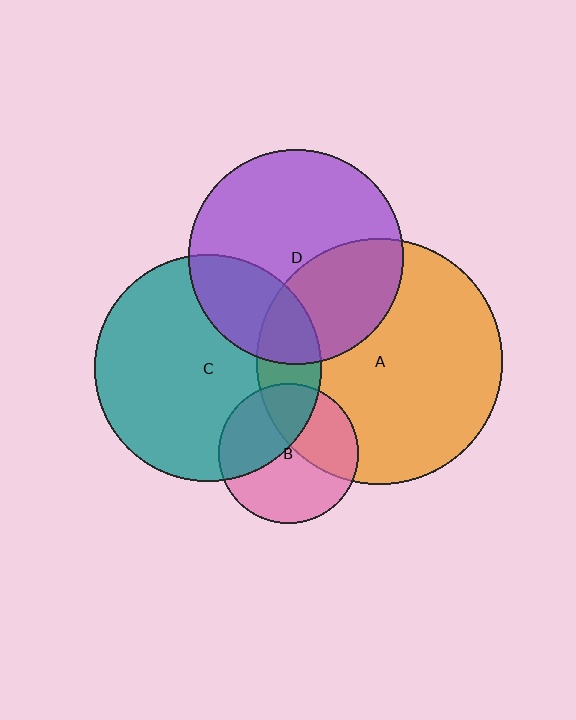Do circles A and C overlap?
Yes.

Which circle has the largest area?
Circle A (orange).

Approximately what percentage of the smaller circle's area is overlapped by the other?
Approximately 20%.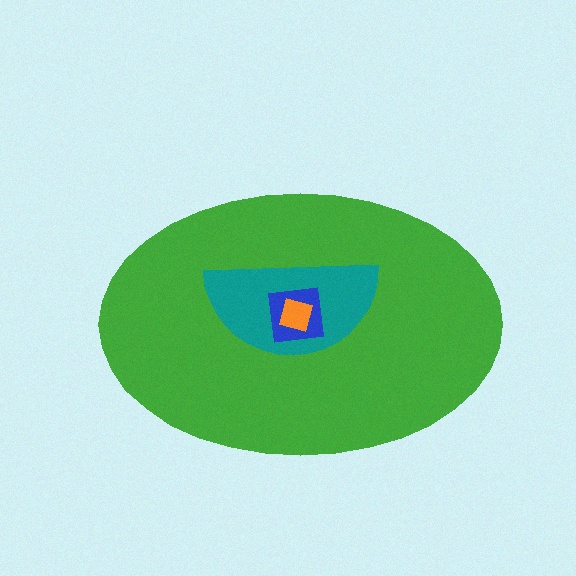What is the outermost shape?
The green ellipse.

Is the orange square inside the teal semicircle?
Yes.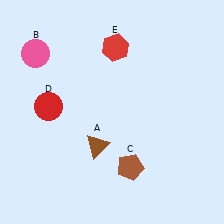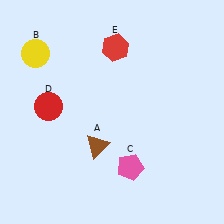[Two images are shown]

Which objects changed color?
B changed from pink to yellow. C changed from brown to pink.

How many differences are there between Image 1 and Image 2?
There are 2 differences between the two images.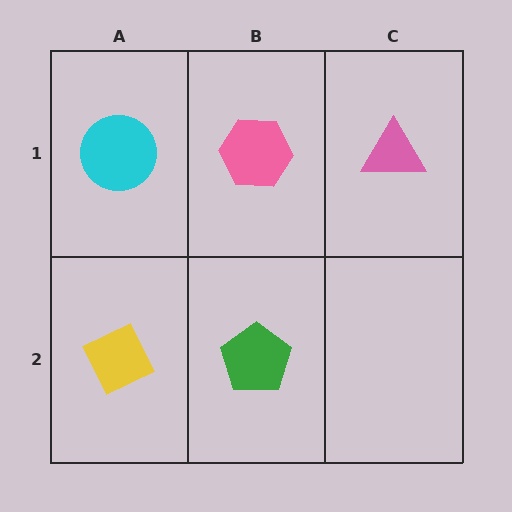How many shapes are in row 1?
3 shapes.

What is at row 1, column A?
A cyan circle.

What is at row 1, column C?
A pink triangle.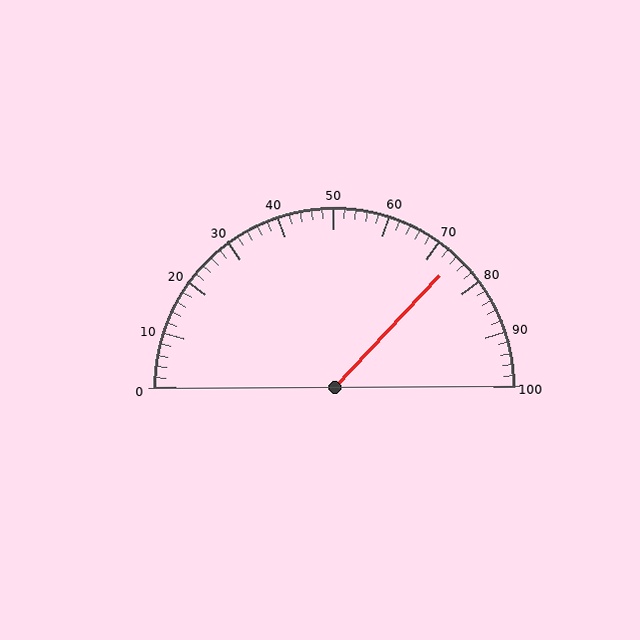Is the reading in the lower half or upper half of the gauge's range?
The reading is in the upper half of the range (0 to 100).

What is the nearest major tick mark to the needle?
The nearest major tick mark is 70.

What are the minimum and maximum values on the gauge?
The gauge ranges from 0 to 100.